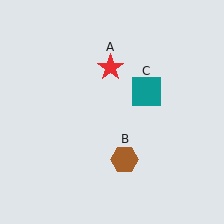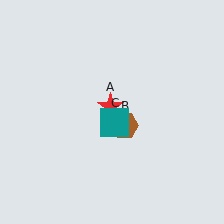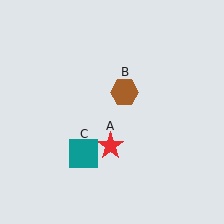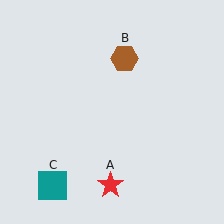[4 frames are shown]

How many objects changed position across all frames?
3 objects changed position: red star (object A), brown hexagon (object B), teal square (object C).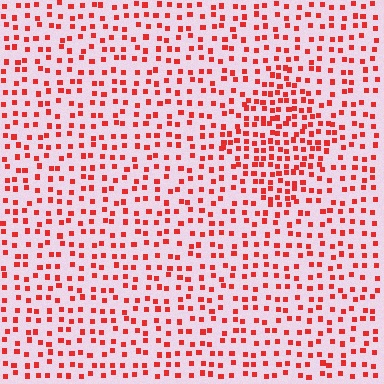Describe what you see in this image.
The image contains small red elements arranged at two different densities. A diamond-shaped region is visible where the elements are more densely packed than the surrounding area.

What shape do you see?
I see a diamond.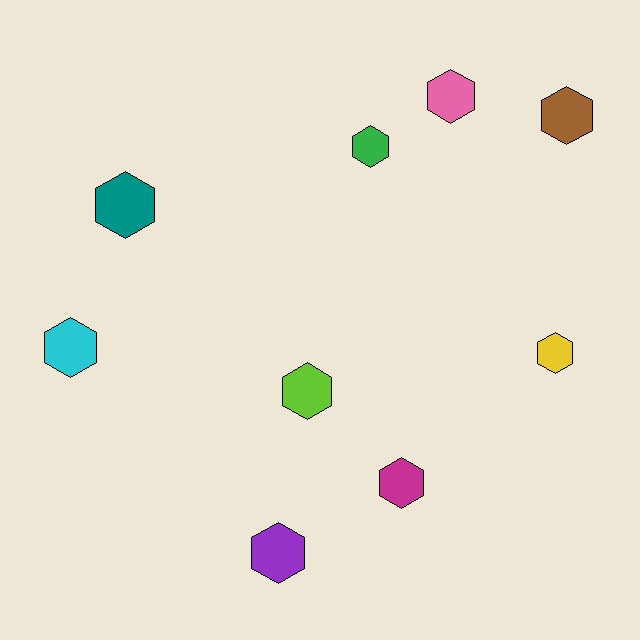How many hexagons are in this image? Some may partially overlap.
There are 9 hexagons.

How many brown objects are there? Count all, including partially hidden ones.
There is 1 brown object.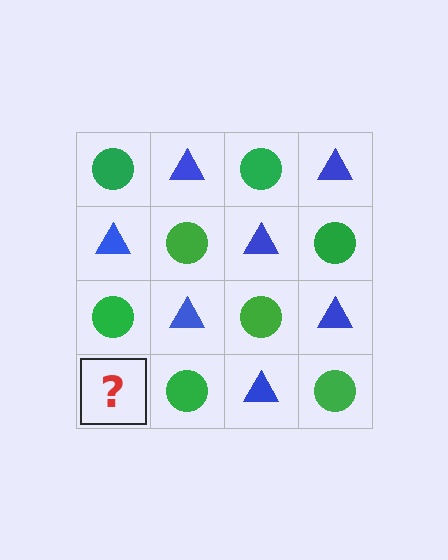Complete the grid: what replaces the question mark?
The question mark should be replaced with a blue triangle.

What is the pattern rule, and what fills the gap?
The rule is that it alternates green circle and blue triangle in a checkerboard pattern. The gap should be filled with a blue triangle.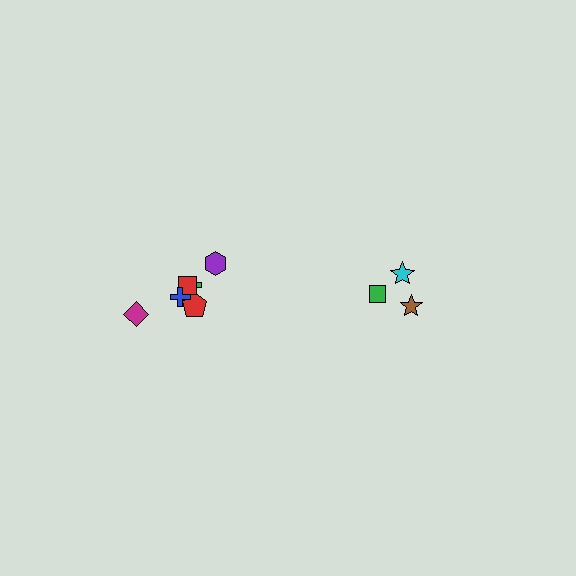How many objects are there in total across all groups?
There are 9 objects.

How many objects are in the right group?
There are 3 objects.